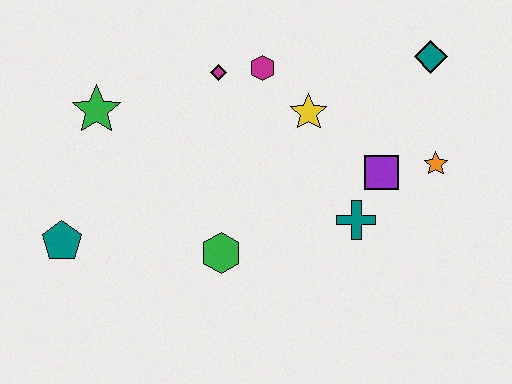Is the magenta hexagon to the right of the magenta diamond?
Yes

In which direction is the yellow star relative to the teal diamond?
The yellow star is to the left of the teal diamond.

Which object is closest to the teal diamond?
The orange star is closest to the teal diamond.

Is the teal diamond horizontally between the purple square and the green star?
No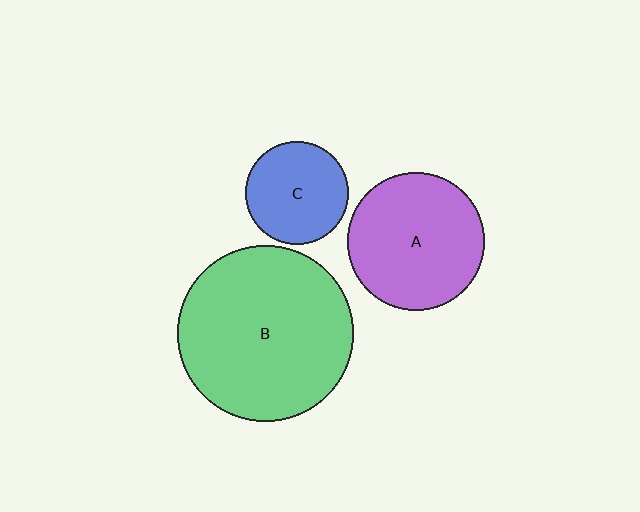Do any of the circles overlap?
No, none of the circles overlap.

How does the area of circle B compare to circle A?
Approximately 1.6 times.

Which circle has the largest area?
Circle B (green).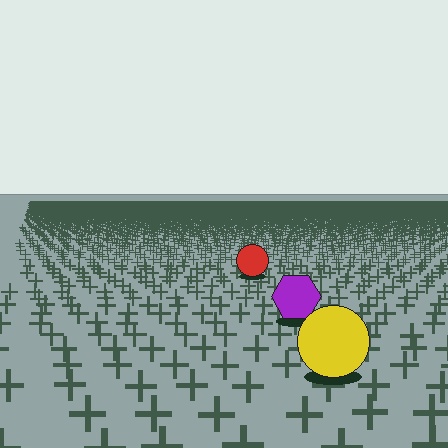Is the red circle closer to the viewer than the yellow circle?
No. The yellow circle is closer — you can tell from the texture gradient: the ground texture is coarser near it.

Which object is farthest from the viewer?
The red circle is farthest from the viewer. It appears smaller and the ground texture around it is denser.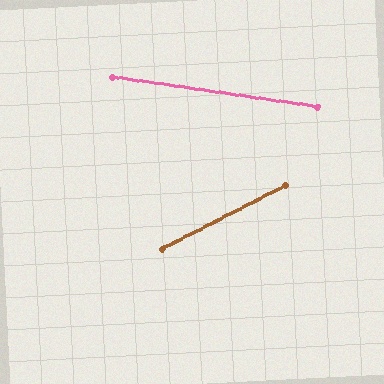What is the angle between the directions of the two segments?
Approximately 35 degrees.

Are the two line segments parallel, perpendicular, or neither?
Neither parallel nor perpendicular — they differ by about 35°.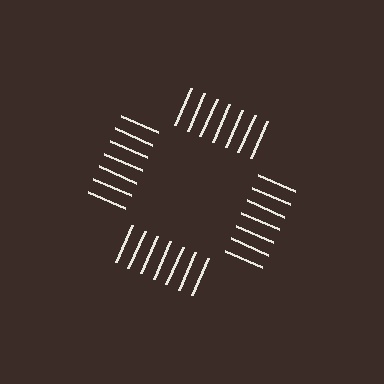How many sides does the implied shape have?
4 sides — the line-ends trace a square.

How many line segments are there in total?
28 — 7 along each of the 4 edges.